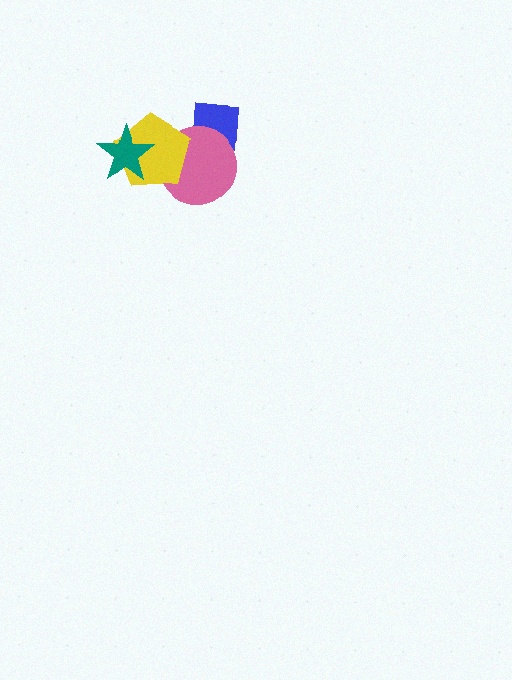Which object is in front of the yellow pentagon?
The teal star is in front of the yellow pentagon.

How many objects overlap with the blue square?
1 object overlaps with the blue square.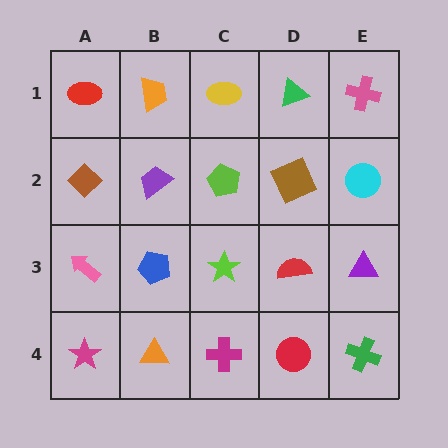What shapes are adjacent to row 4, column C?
A lime star (row 3, column C), an orange triangle (row 4, column B), a red circle (row 4, column D).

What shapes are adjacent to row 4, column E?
A purple triangle (row 3, column E), a red circle (row 4, column D).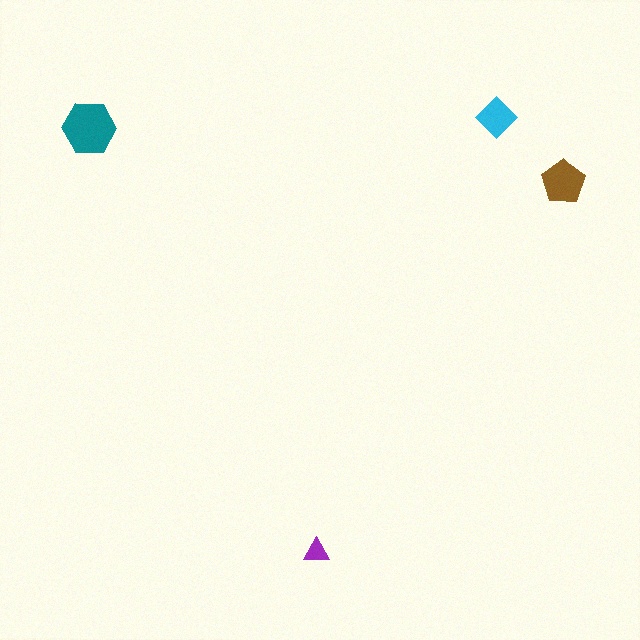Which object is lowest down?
The purple triangle is bottommost.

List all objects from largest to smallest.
The teal hexagon, the brown pentagon, the cyan diamond, the purple triangle.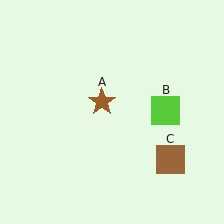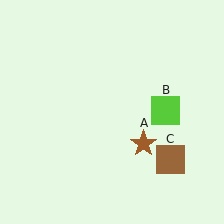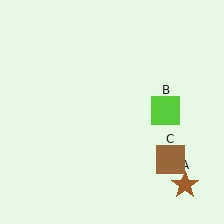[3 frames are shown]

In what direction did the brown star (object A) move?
The brown star (object A) moved down and to the right.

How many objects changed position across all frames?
1 object changed position: brown star (object A).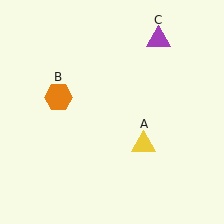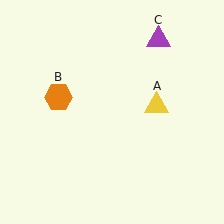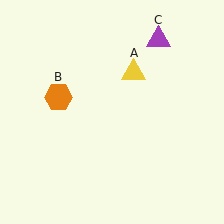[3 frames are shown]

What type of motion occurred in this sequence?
The yellow triangle (object A) rotated counterclockwise around the center of the scene.